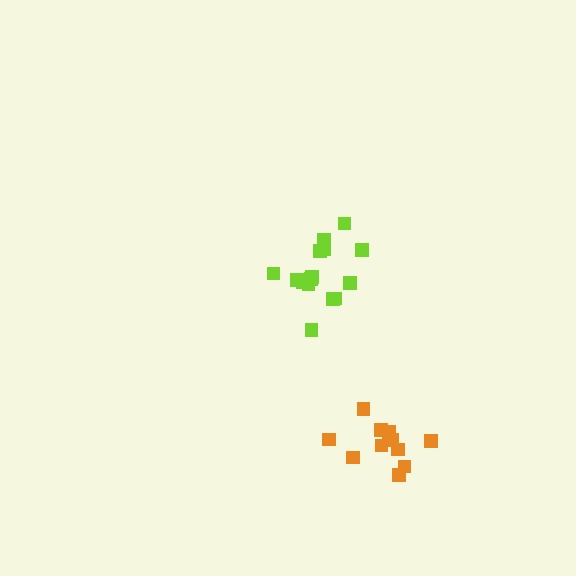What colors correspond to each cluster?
The clusters are colored: lime, orange.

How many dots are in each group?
Group 1: 15 dots, Group 2: 11 dots (26 total).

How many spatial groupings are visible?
There are 2 spatial groupings.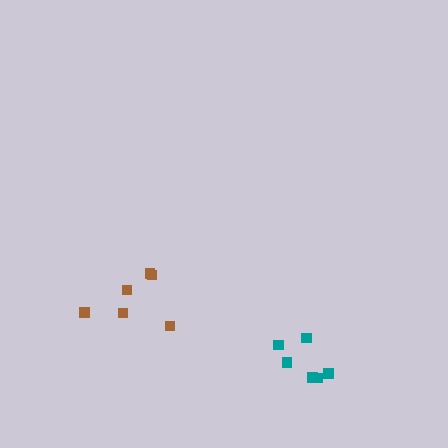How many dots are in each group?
Group 1: 6 dots, Group 2: 6 dots (12 total).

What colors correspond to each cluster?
The clusters are colored: teal, brown.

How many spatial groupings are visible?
There are 2 spatial groupings.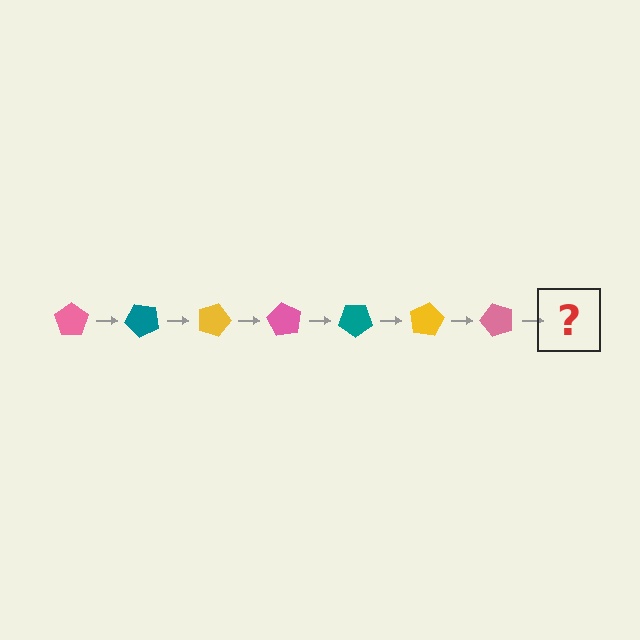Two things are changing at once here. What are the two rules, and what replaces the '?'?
The two rules are that it rotates 45 degrees each step and the color cycles through pink, teal, and yellow. The '?' should be a teal pentagon, rotated 315 degrees from the start.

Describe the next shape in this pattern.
It should be a teal pentagon, rotated 315 degrees from the start.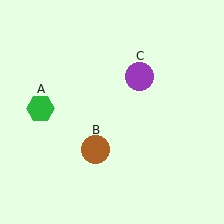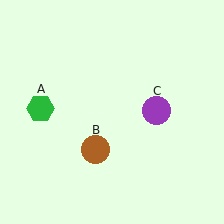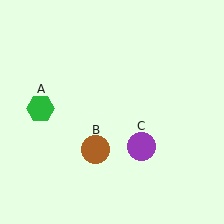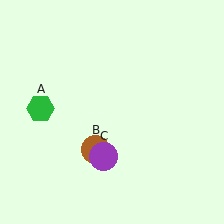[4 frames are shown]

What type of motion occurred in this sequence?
The purple circle (object C) rotated clockwise around the center of the scene.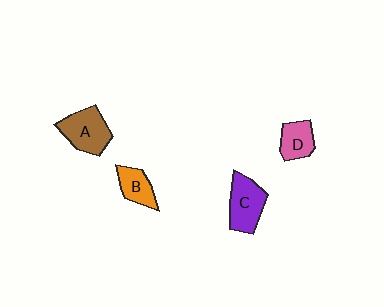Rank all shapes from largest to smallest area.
From largest to smallest: A (brown), C (purple), D (pink), B (orange).